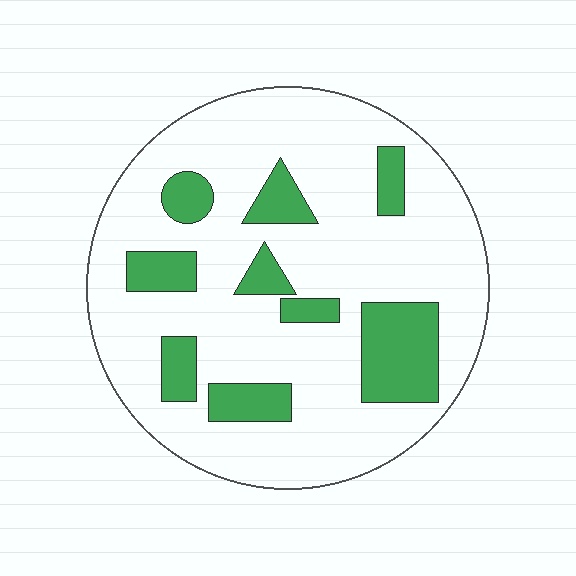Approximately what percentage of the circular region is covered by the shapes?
Approximately 20%.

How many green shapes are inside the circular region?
9.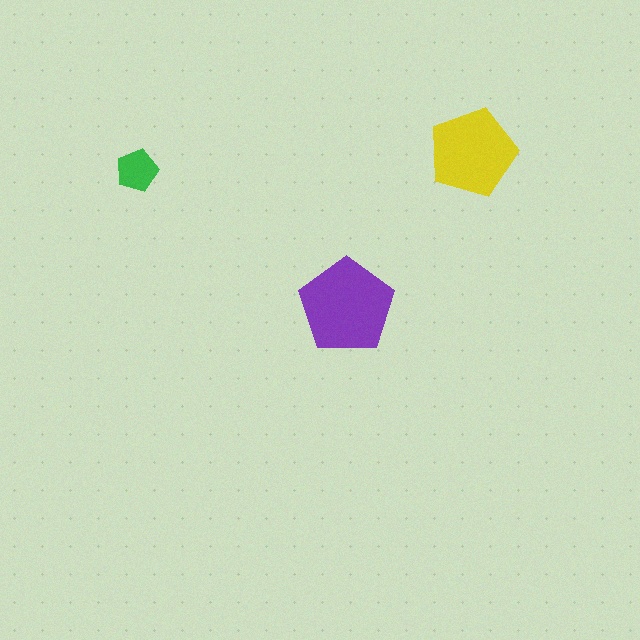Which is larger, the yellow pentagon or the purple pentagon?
The purple one.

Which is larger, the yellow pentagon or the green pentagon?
The yellow one.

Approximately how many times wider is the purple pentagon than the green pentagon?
About 2.5 times wider.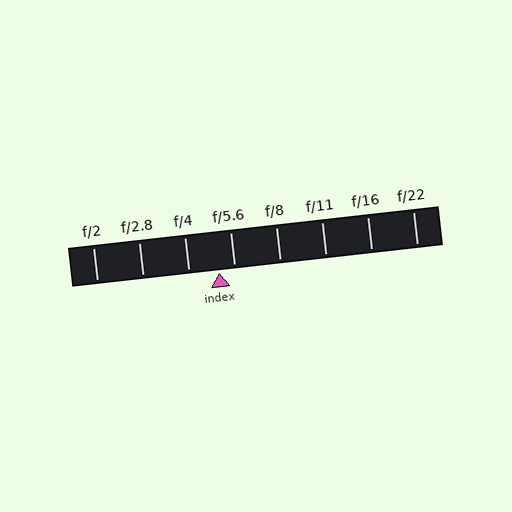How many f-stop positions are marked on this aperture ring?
There are 8 f-stop positions marked.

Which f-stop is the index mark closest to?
The index mark is closest to f/5.6.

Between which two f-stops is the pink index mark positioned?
The index mark is between f/4 and f/5.6.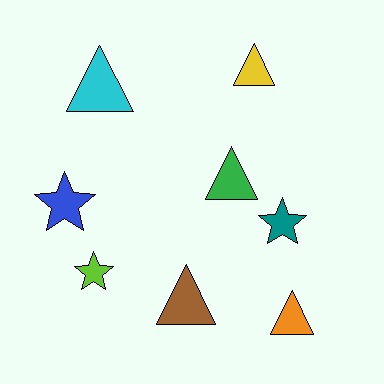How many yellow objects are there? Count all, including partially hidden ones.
There is 1 yellow object.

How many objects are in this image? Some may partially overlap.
There are 8 objects.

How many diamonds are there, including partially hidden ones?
There are no diamonds.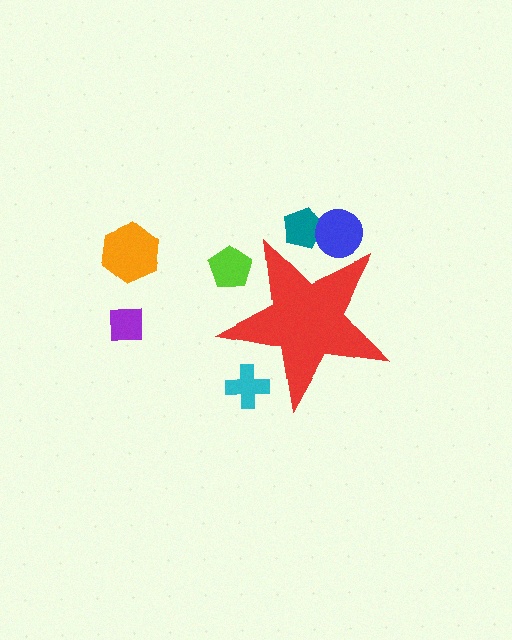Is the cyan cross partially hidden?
Yes, the cyan cross is partially hidden behind the red star.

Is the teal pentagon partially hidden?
Yes, the teal pentagon is partially hidden behind the red star.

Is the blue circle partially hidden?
Yes, the blue circle is partially hidden behind the red star.